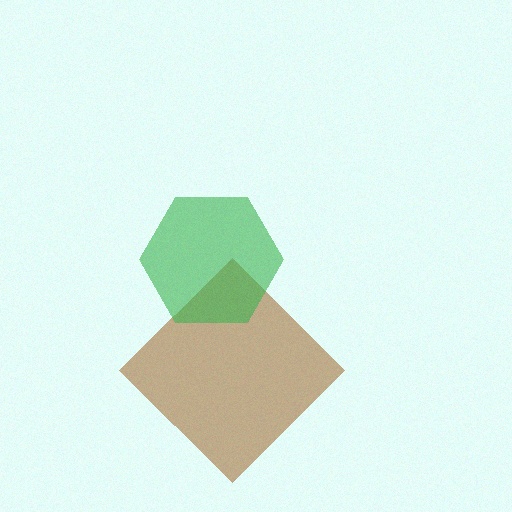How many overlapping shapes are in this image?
There are 2 overlapping shapes in the image.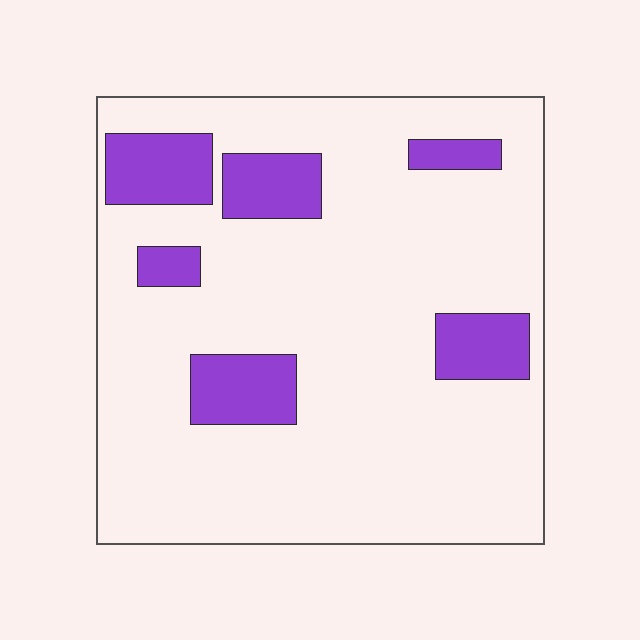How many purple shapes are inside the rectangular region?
6.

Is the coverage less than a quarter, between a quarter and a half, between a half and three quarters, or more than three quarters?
Less than a quarter.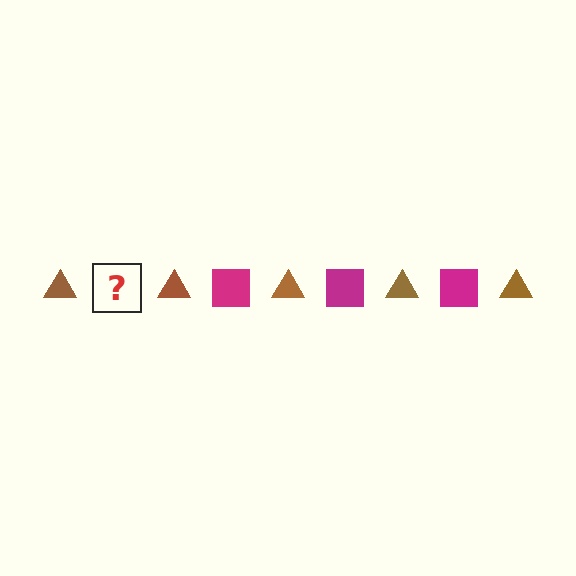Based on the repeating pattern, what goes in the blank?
The blank should be a magenta square.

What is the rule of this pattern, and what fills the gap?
The rule is that the pattern alternates between brown triangle and magenta square. The gap should be filled with a magenta square.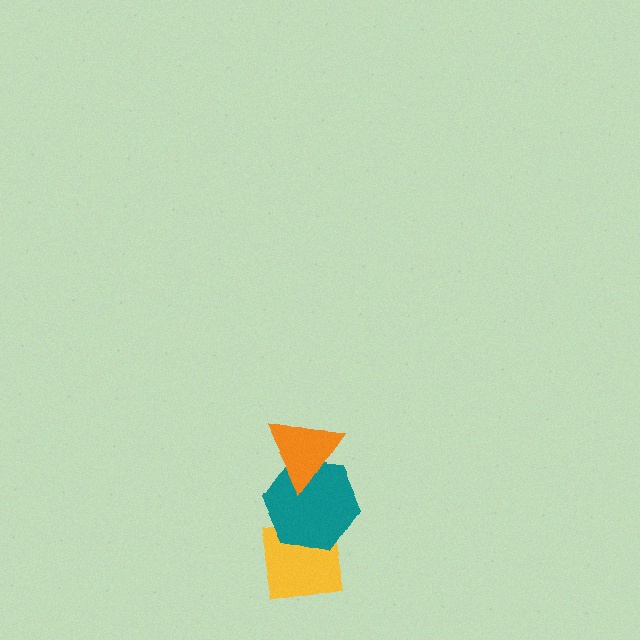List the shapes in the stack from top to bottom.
From top to bottom: the orange triangle, the teal hexagon, the yellow square.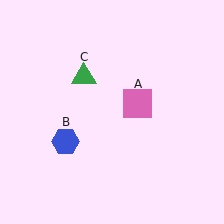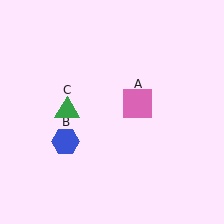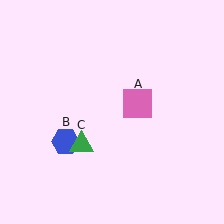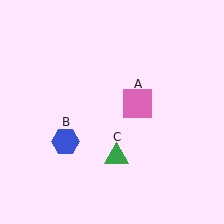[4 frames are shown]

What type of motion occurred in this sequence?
The green triangle (object C) rotated counterclockwise around the center of the scene.